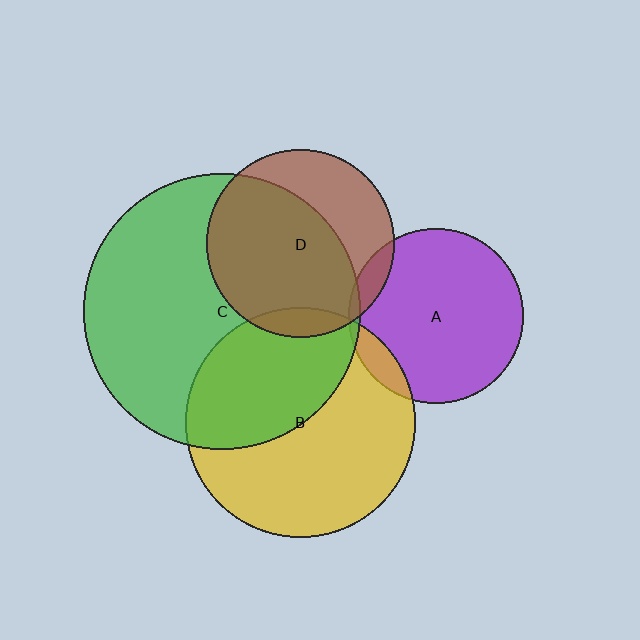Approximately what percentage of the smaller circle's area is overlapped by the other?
Approximately 5%.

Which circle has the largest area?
Circle C (green).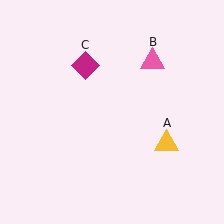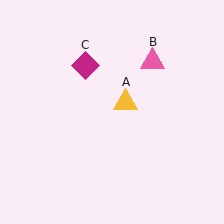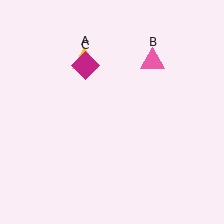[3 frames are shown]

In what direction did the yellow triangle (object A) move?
The yellow triangle (object A) moved up and to the left.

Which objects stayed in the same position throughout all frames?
Pink triangle (object B) and magenta diamond (object C) remained stationary.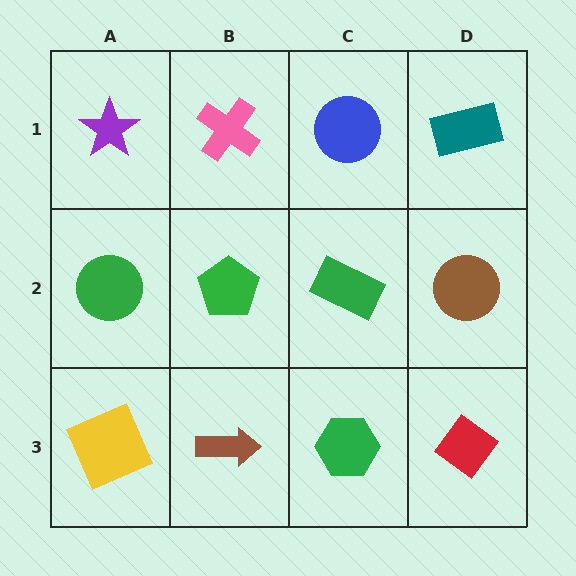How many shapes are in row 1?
4 shapes.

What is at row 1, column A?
A purple star.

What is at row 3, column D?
A red diamond.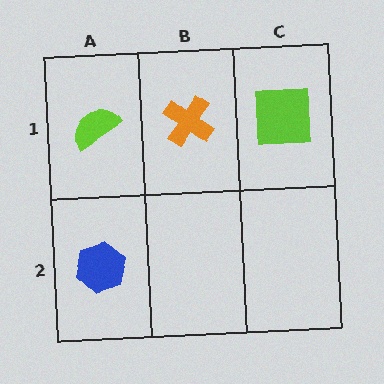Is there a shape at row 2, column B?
No, that cell is empty.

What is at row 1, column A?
A lime semicircle.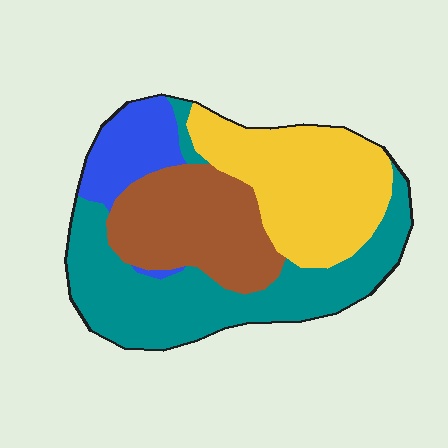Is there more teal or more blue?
Teal.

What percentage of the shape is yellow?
Yellow takes up about one third (1/3) of the shape.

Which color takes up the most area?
Teal, at roughly 35%.